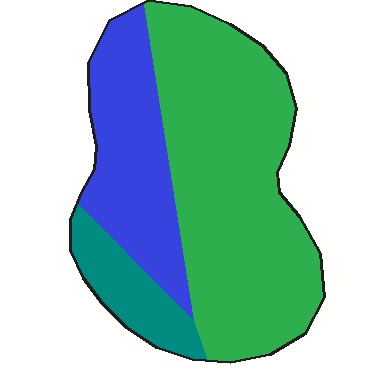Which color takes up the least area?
Teal, at roughly 10%.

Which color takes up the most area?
Green, at roughly 60%.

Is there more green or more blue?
Green.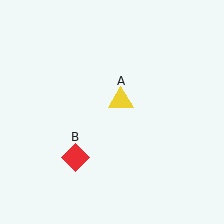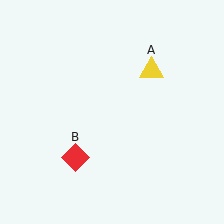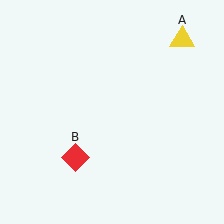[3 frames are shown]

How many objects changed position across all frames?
1 object changed position: yellow triangle (object A).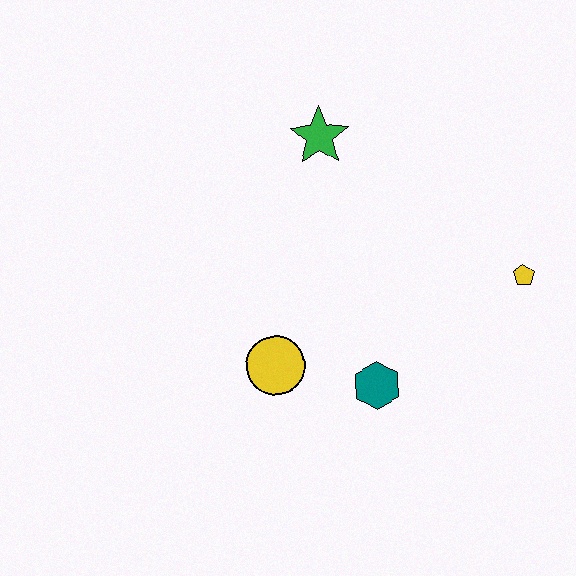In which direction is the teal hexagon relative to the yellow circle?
The teal hexagon is to the right of the yellow circle.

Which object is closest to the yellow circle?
The teal hexagon is closest to the yellow circle.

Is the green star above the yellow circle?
Yes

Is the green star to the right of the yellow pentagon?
No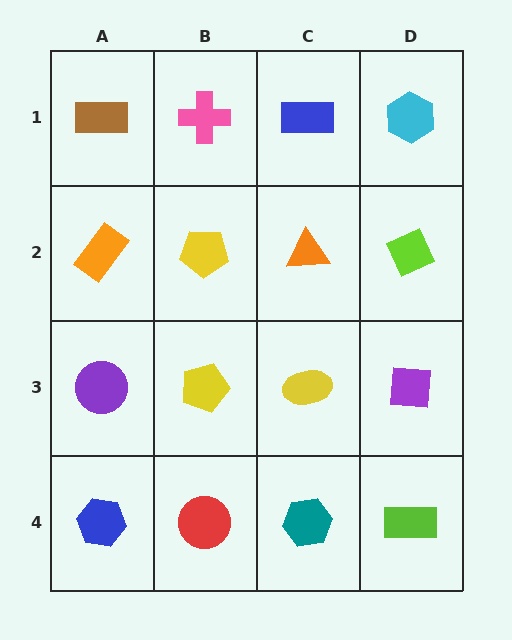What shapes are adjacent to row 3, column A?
An orange rectangle (row 2, column A), a blue hexagon (row 4, column A), a yellow pentagon (row 3, column B).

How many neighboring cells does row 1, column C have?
3.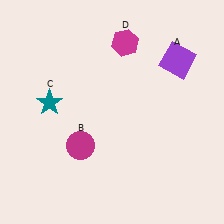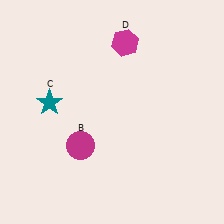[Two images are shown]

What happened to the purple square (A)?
The purple square (A) was removed in Image 2. It was in the top-right area of Image 1.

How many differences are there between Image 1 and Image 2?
There is 1 difference between the two images.